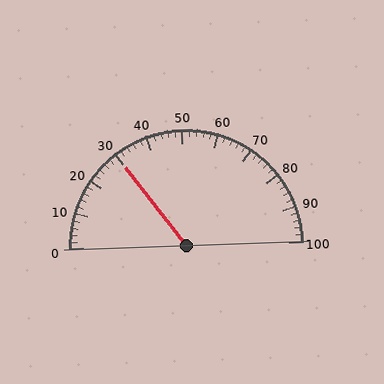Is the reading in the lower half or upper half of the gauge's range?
The reading is in the lower half of the range (0 to 100).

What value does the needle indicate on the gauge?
The needle indicates approximately 30.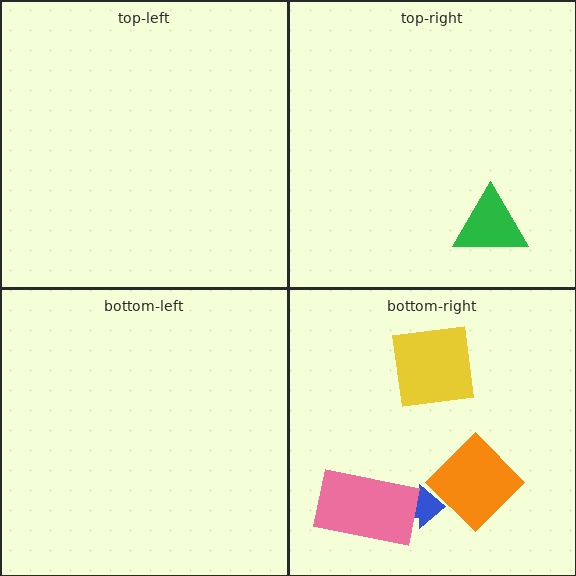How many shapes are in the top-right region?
1.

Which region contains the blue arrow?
The bottom-right region.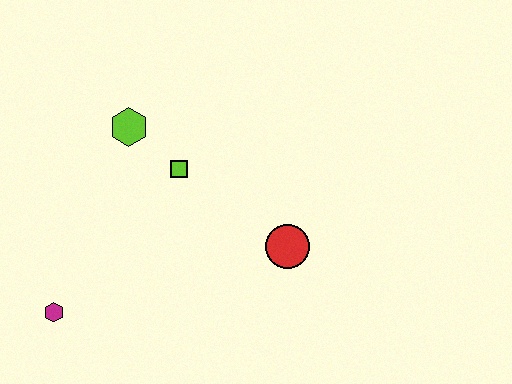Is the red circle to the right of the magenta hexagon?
Yes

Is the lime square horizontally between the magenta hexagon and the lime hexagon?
No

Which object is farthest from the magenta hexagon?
The red circle is farthest from the magenta hexagon.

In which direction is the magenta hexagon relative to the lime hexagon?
The magenta hexagon is below the lime hexagon.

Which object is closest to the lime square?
The lime hexagon is closest to the lime square.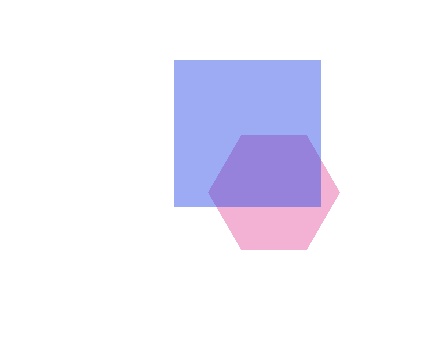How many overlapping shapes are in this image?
There are 2 overlapping shapes in the image.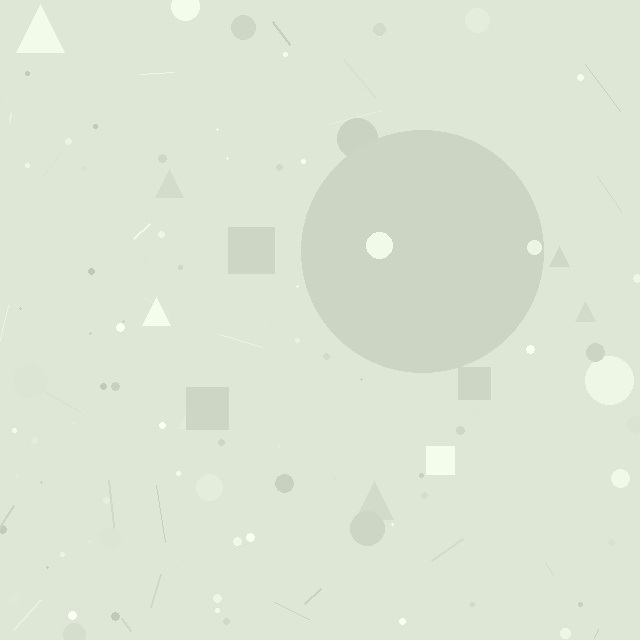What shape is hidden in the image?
A circle is hidden in the image.